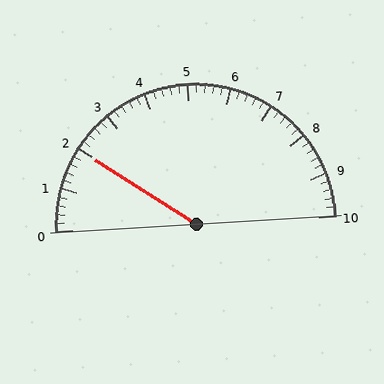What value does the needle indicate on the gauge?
The needle indicates approximately 2.0.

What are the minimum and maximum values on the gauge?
The gauge ranges from 0 to 10.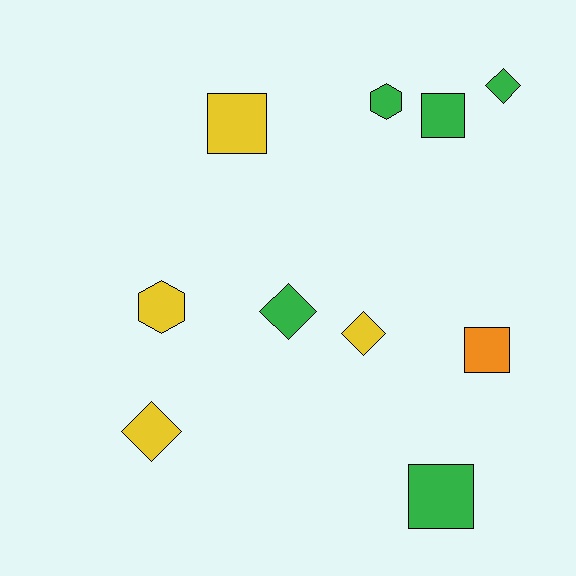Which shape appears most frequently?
Diamond, with 4 objects.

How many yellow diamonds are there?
There are 2 yellow diamonds.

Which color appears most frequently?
Green, with 5 objects.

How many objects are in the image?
There are 10 objects.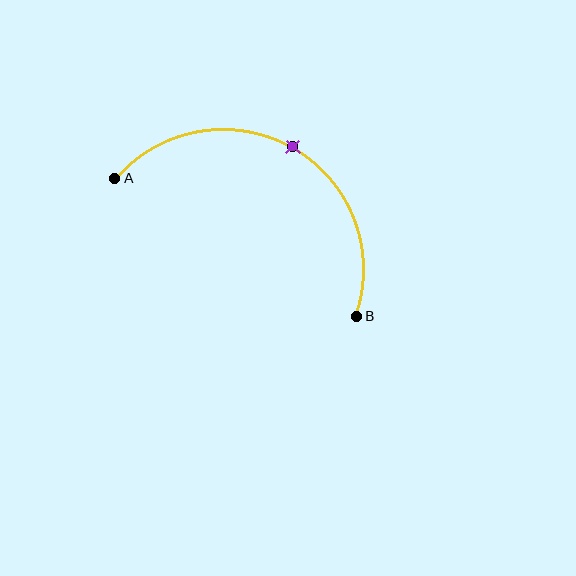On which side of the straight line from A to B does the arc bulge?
The arc bulges above the straight line connecting A and B.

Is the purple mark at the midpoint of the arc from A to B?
Yes. The purple mark lies on the arc at equal arc-length from both A and B — it is the arc midpoint.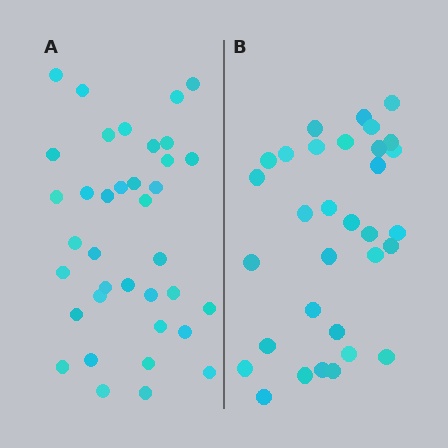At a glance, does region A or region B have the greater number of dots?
Region A (the left region) has more dots.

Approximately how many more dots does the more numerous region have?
Region A has about 5 more dots than region B.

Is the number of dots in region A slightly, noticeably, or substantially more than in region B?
Region A has only slightly more — the two regions are fairly close. The ratio is roughly 1.2 to 1.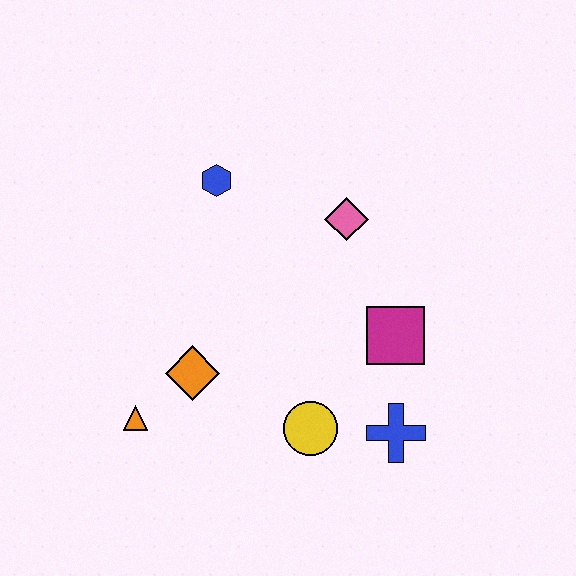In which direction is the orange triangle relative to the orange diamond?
The orange triangle is to the left of the orange diamond.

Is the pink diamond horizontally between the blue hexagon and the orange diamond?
No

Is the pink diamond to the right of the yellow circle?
Yes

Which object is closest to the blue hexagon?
The pink diamond is closest to the blue hexagon.